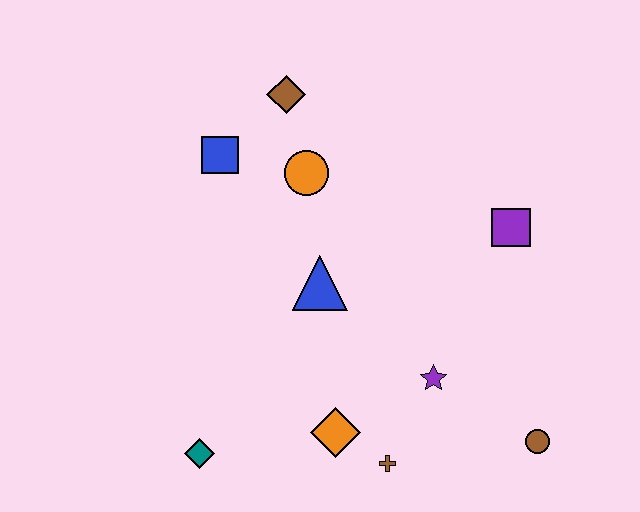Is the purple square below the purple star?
No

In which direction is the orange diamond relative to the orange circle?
The orange diamond is below the orange circle.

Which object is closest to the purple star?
The brown cross is closest to the purple star.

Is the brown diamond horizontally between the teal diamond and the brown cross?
Yes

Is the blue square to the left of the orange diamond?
Yes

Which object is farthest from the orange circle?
The brown circle is farthest from the orange circle.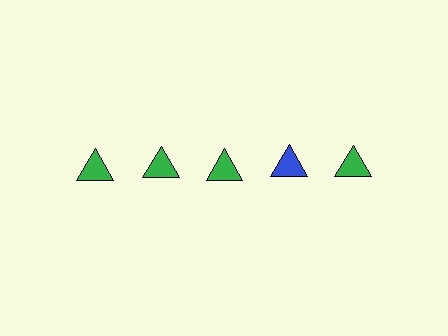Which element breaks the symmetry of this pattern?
The blue triangle in the top row, second from right column breaks the symmetry. All other shapes are green triangles.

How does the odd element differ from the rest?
It has a different color: blue instead of green.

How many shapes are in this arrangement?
There are 5 shapes arranged in a grid pattern.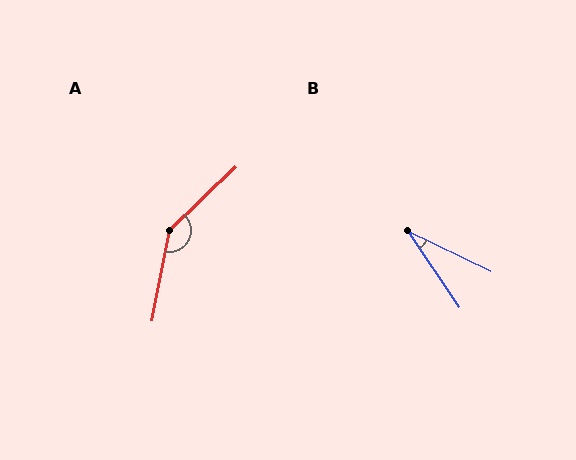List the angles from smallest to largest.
B (30°), A (145°).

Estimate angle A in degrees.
Approximately 145 degrees.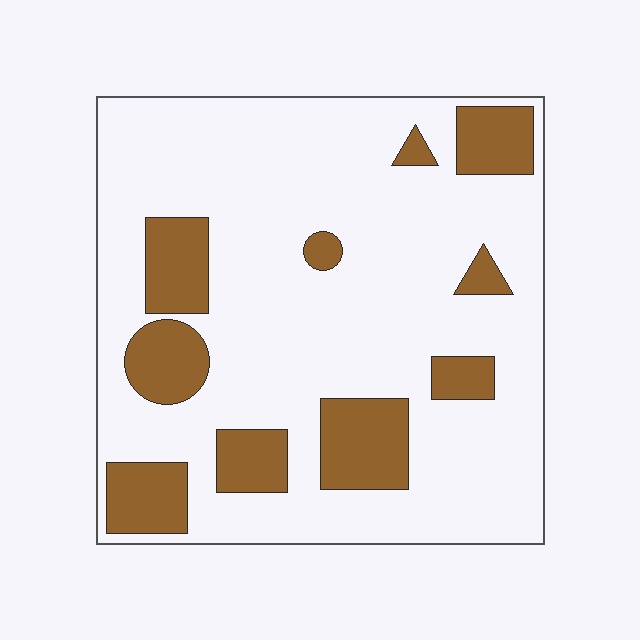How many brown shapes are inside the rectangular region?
10.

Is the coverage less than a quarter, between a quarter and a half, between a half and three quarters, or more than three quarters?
Less than a quarter.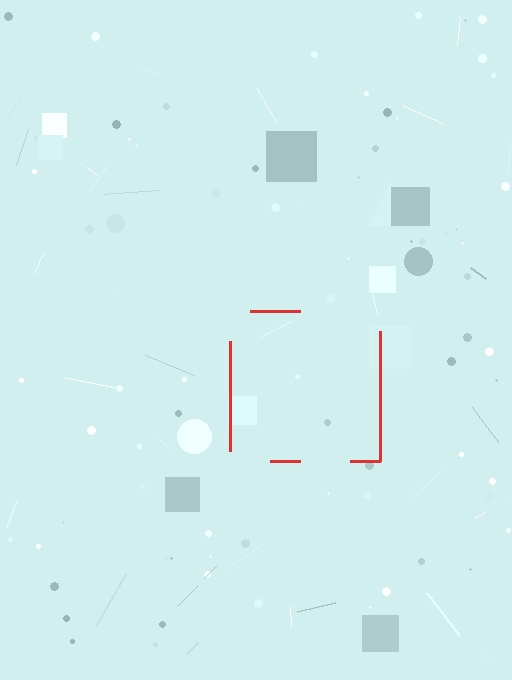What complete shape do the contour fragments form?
The contour fragments form a square.